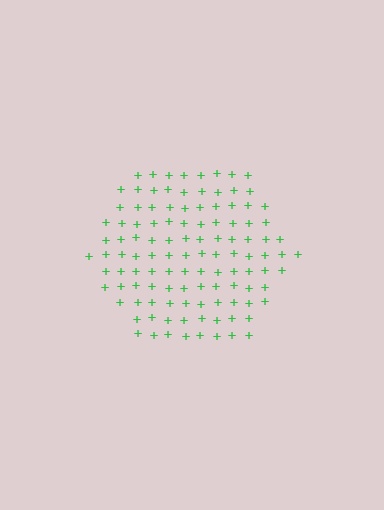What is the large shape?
The large shape is a hexagon.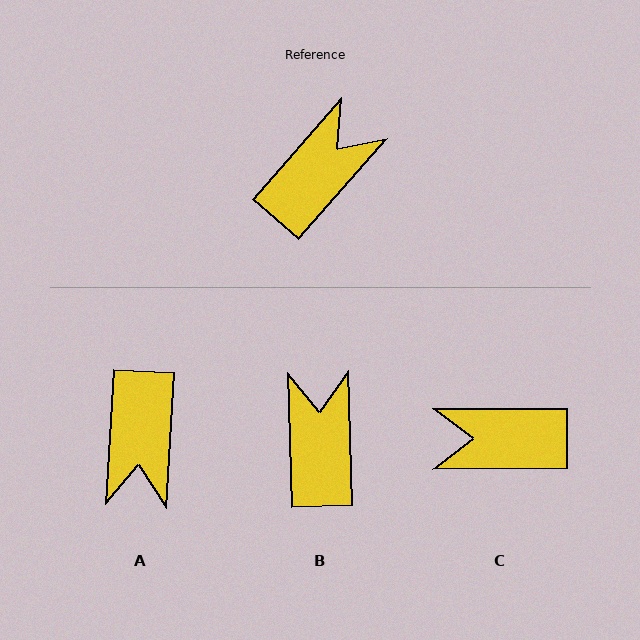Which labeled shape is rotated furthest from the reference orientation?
A, about 142 degrees away.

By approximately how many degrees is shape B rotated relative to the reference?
Approximately 43 degrees counter-clockwise.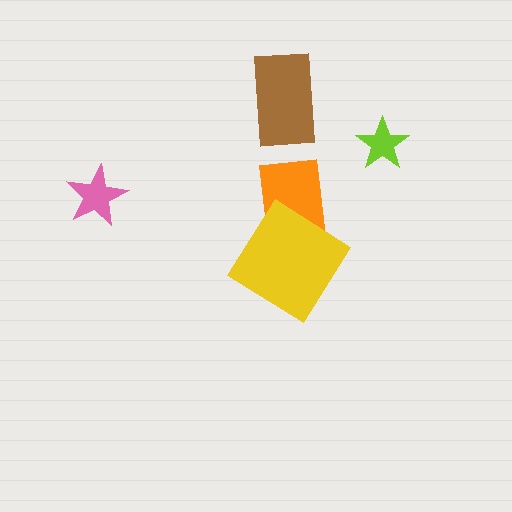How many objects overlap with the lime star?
0 objects overlap with the lime star.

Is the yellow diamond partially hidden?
No, no other shape covers it.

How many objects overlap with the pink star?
0 objects overlap with the pink star.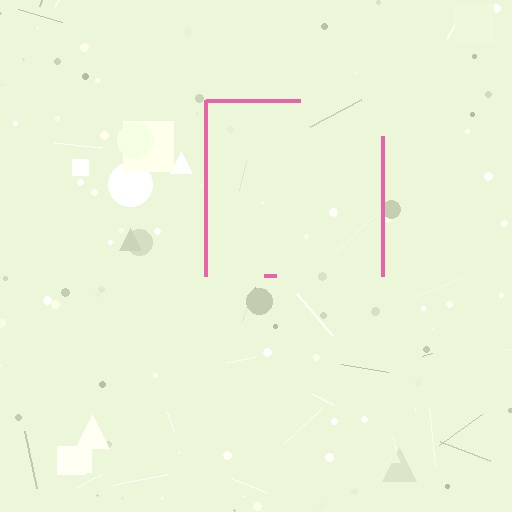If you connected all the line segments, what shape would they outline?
They would outline a square.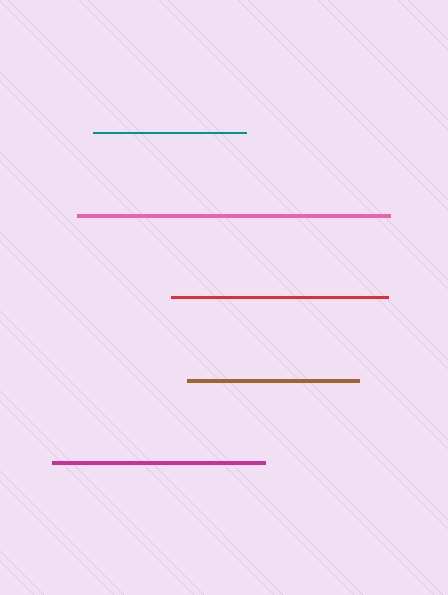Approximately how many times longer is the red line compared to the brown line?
The red line is approximately 1.3 times the length of the brown line.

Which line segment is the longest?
The pink line is the longest at approximately 313 pixels.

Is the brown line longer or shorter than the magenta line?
The magenta line is longer than the brown line.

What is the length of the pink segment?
The pink segment is approximately 313 pixels long.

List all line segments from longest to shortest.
From longest to shortest: pink, red, magenta, brown, teal.